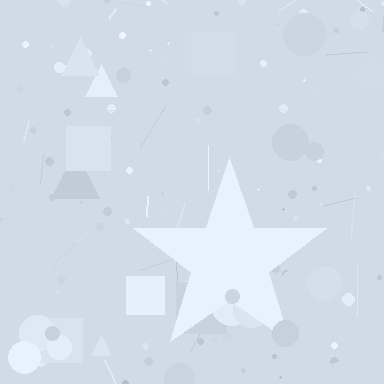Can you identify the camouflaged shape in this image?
The camouflaged shape is a star.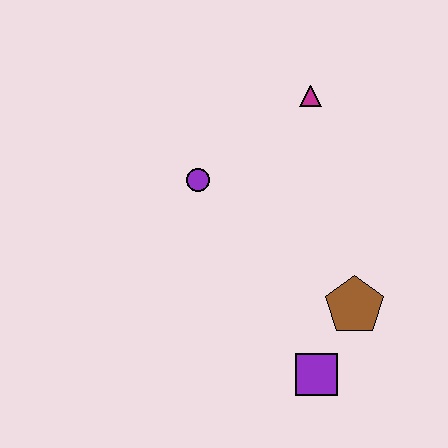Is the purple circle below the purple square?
No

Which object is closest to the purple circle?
The magenta triangle is closest to the purple circle.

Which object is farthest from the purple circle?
The purple square is farthest from the purple circle.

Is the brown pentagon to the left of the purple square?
No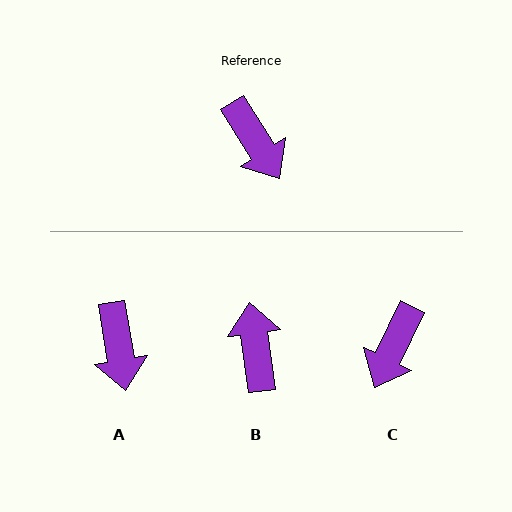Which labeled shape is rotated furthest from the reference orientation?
B, about 156 degrees away.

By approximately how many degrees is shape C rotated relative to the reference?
Approximately 58 degrees clockwise.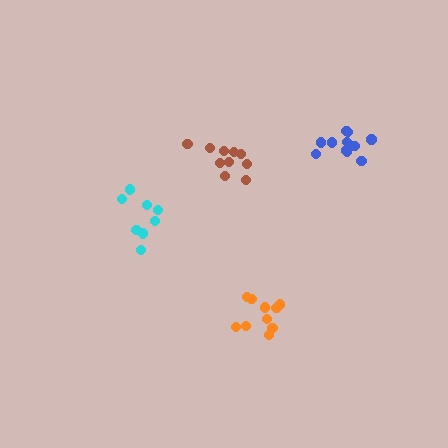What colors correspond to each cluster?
The clusters are colored: cyan, orange, brown, blue.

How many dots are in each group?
Group 1: 8 dots, Group 2: 10 dots, Group 3: 10 dots, Group 4: 11 dots (39 total).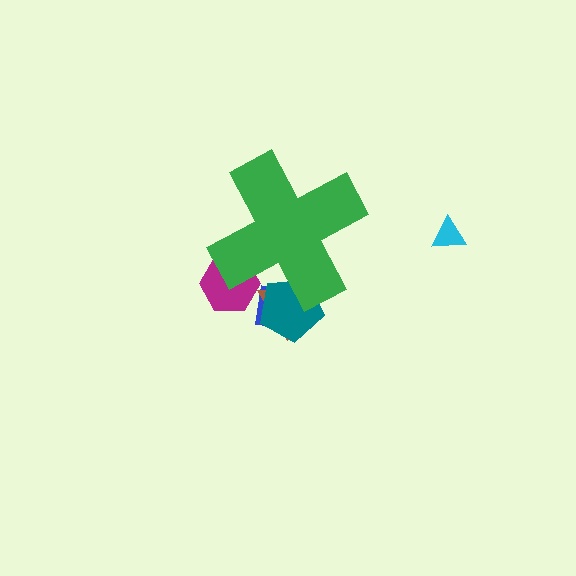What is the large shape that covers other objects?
A green cross.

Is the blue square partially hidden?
Yes, the blue square is partially hidden behind the green cross.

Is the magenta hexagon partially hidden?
Yes, the magenta hexagon is partially hidden behind the green cross.